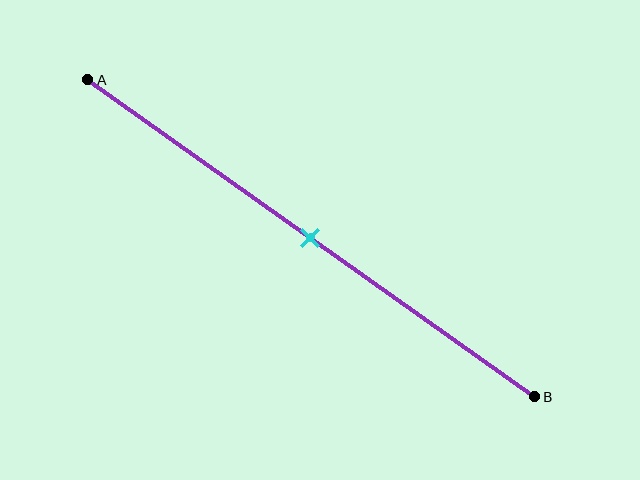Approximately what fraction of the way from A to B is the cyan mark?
The cyan mark is approximately 50% of the way from A to B.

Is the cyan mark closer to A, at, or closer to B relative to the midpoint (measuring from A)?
The cyan mark is approximately at the midpoint of segment AB.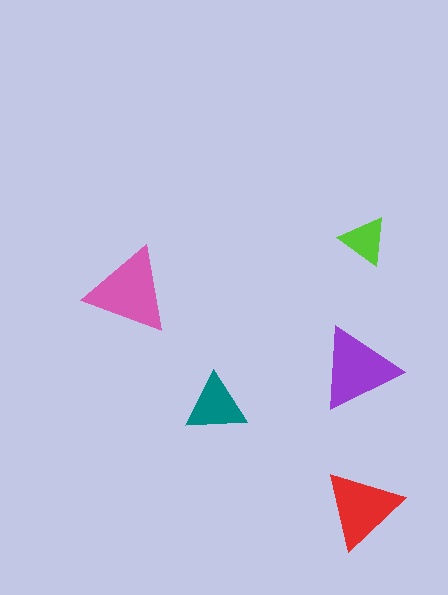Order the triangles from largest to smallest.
the pink one, the purple one, the red one, the teal one, the lime one.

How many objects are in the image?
There are 5 objects in the image.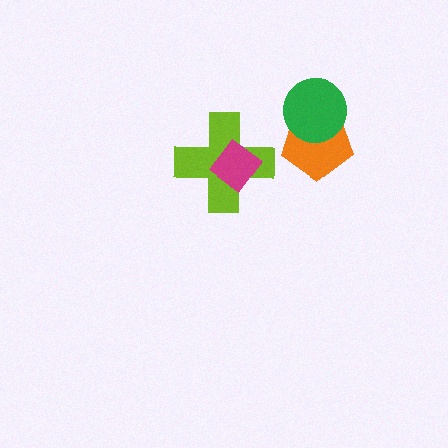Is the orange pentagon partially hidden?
Yes, it is partially covered by another shape.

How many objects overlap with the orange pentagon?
1 object overlaps with the orange pentagon.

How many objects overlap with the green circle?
1 object overlaps with the green circle.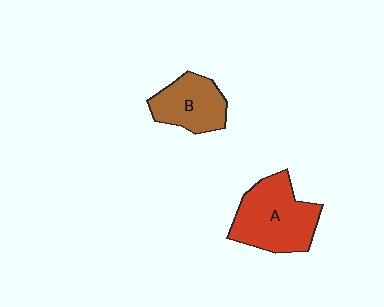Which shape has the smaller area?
Shape B (brown).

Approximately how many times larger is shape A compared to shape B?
Approximately 1.5 times.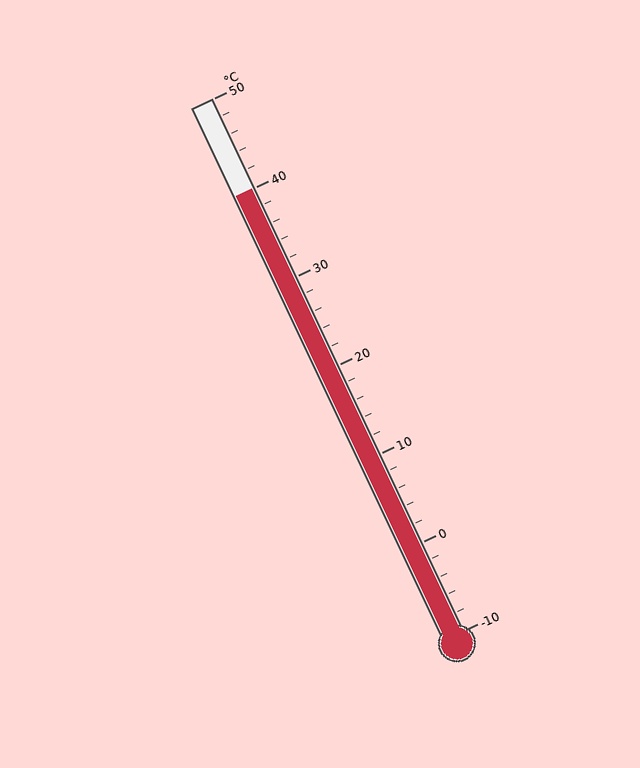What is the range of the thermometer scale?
The thermometer scale ranges from -10°C to 50°C.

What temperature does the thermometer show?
The thermometer shows approximately 40°C.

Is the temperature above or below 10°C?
The temperature is above 10°C.